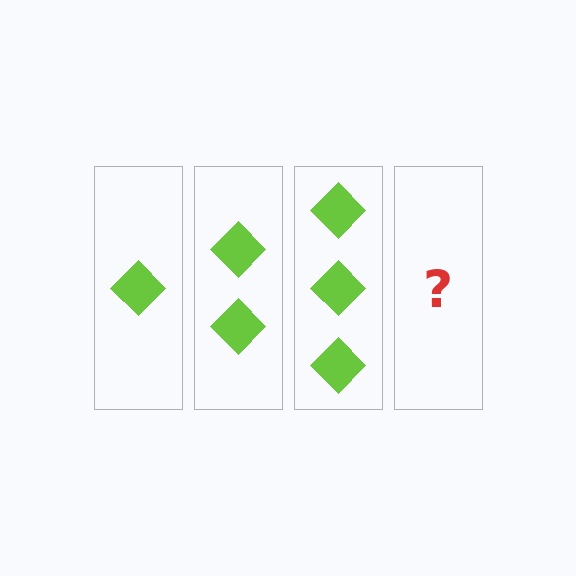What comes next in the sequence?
The next element should be 4 diamonds.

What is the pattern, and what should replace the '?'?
The pattern is that each step adds one more diamond. The '?' should be 4 diamonds.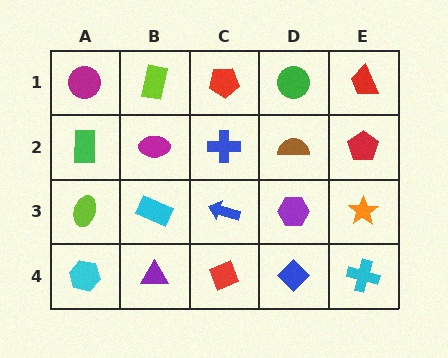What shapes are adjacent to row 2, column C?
A red pentagon (row 1, column C), a blue arrow (row 3, column C), a magenta ellipse (row 2, column B), a brown semicircle (row 2, column D).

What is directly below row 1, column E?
A red pentagon.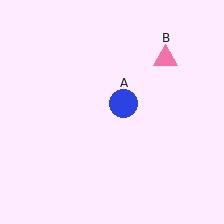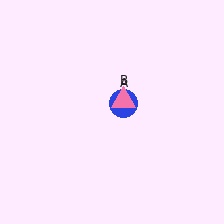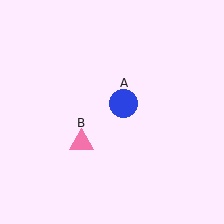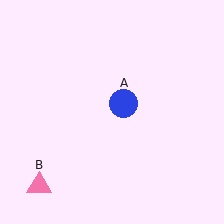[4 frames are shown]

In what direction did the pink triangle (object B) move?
The pink triangle (object B) moved down and to the left.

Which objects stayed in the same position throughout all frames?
Blue circle (object A) remained stationary.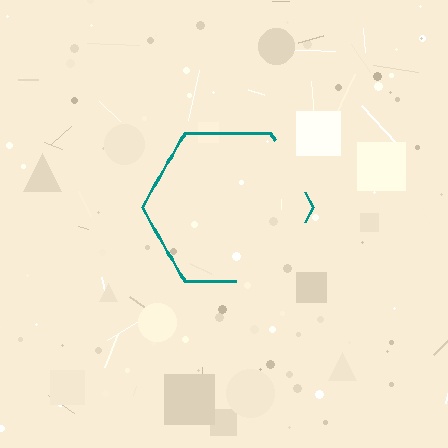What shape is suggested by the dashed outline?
The dashed outline suggests a hexagon.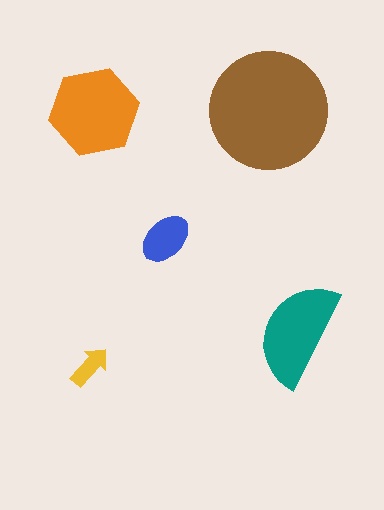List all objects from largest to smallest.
The brown circle, the orange hexagon, the teal semicircle, the blue ellipse, the yellow arrow.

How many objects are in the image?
There are 5 objects in the image.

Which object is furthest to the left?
The yellow arrow is leftmost.